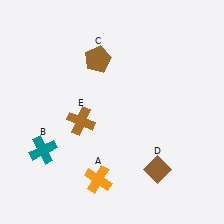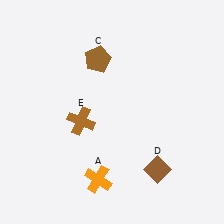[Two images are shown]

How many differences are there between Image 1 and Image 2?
There is 1 difference between the two images.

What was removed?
The teal cross (B) was removed in Image 2.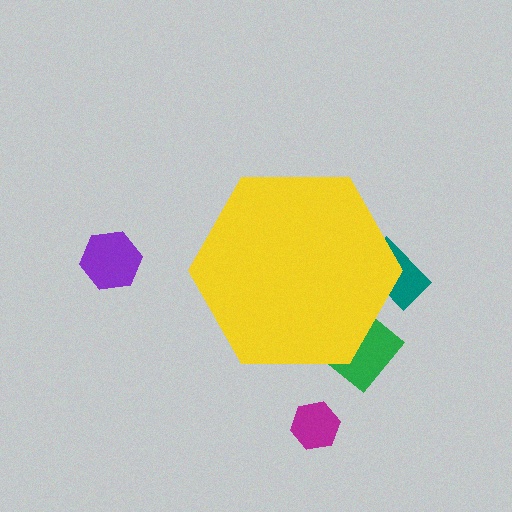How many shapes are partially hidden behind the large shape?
2 shapes are partially hidden.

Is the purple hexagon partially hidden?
No, the purple hexagon is fully visible.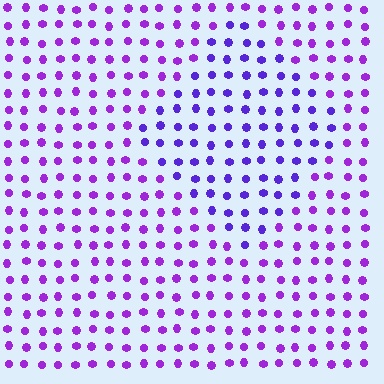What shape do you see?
I see a diamond.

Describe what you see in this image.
The image is filled with small purple elements in a uniform arrangement. A diamond-shaped region is visible where the elements are tinted to a slightly different hue, forming a subtle color boundary.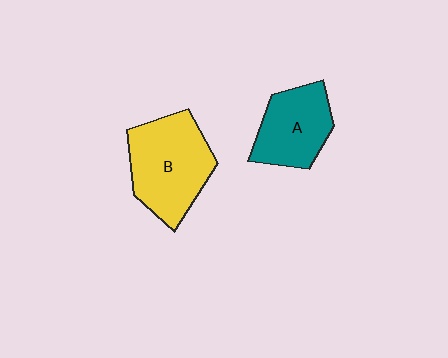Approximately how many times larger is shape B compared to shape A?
Approximately 1.4 times.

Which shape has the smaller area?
Shape A (teal).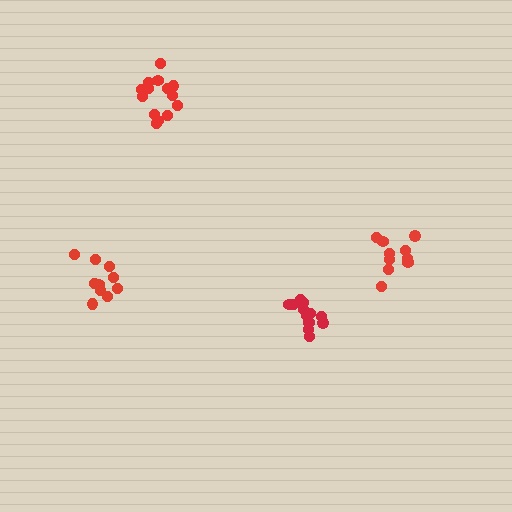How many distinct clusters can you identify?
There are 4 distinct clusters.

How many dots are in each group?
Group 1: 10 dots, Group 2: 13 dots, Group 3: 14 dots, Group 4: 10 dots (47 total).